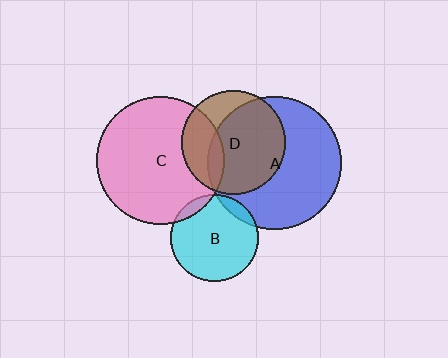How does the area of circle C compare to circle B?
Approximately 2.2 times.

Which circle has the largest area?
Circle A (blue).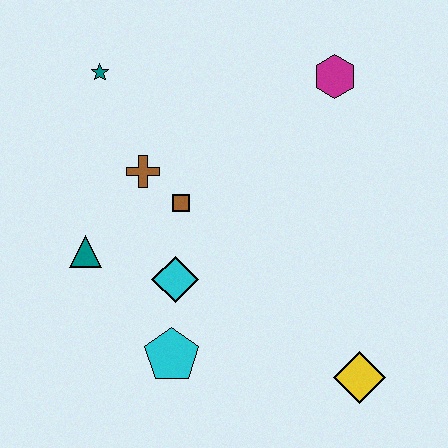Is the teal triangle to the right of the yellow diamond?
No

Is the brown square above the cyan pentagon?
Yes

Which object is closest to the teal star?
The brown cross is closest to the teal star.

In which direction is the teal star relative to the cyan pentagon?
The teal star is above the cyan pentagon.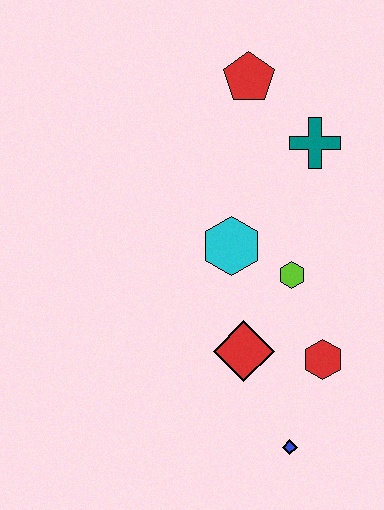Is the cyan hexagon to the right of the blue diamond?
No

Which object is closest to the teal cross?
The red pentagon is closest to the teal cross.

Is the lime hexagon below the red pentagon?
Yes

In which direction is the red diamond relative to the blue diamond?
The red diamond is above the blue diamond.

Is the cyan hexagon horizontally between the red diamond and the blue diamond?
No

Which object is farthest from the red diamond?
The red pentagon is farthest from the red diamond.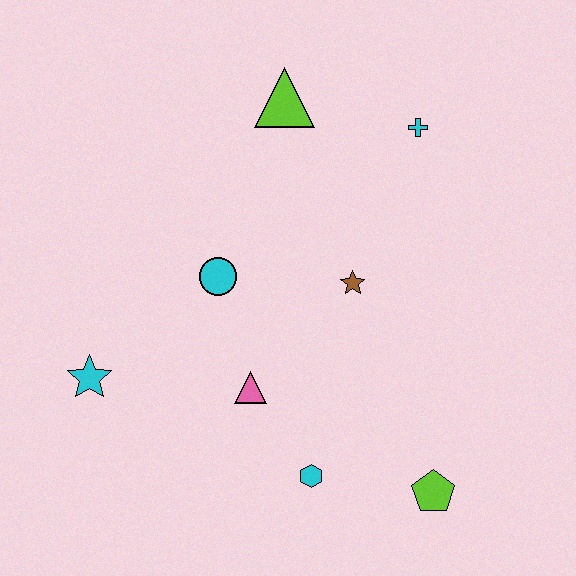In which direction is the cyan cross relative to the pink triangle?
The cyan cross is above the pink triangle.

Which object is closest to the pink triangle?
The cyan hexagon is closest to the pink triangle.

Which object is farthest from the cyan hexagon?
The lime triangle is farthest from the cyan hexagon.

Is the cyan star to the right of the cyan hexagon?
No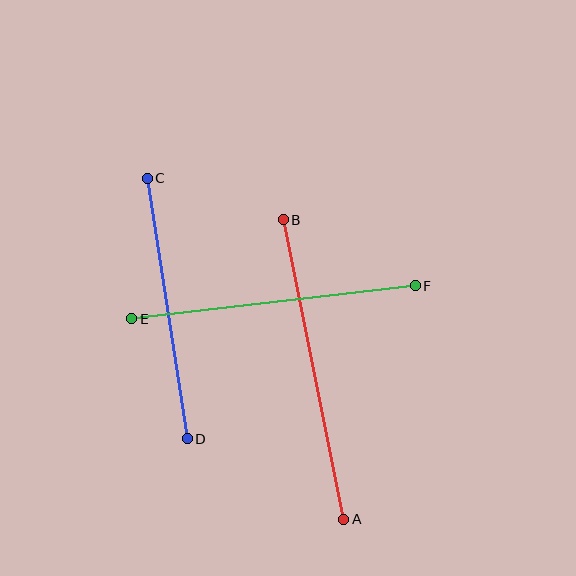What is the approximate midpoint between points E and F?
The midpoint is at approximately (273, 302) pixels.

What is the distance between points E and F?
The distance is approximately 286 pixels.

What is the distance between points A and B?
The distance is approximately 305 pixels.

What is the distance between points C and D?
The distance is approximately 264 pixels.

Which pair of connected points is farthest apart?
Points A and B are farthest apart.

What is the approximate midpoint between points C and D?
The midpoint is at approximately (167, 308) pixels.